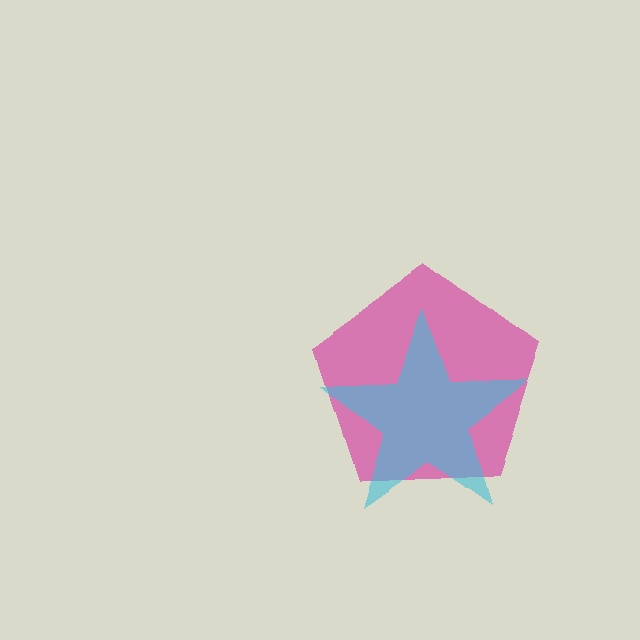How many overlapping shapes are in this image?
There are 2 overlapping shapes in the image.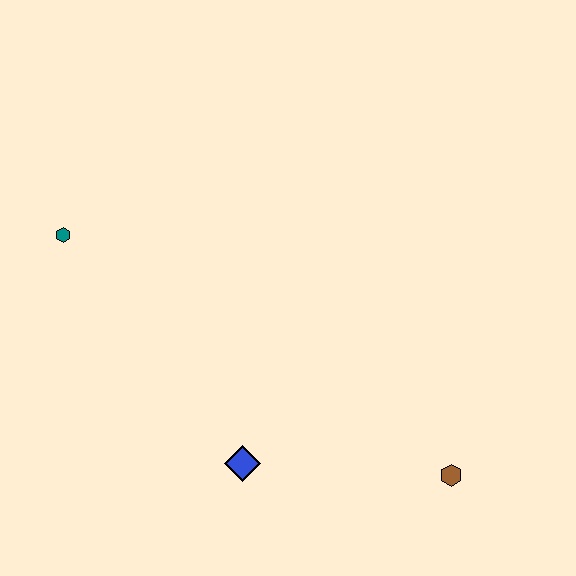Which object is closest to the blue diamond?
The brown hexagon is closest to the blue diamond.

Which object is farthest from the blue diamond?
The teal hexagon is farthest from the blue diamond.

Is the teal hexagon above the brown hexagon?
Yes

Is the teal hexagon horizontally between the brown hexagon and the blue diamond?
No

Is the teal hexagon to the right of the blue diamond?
No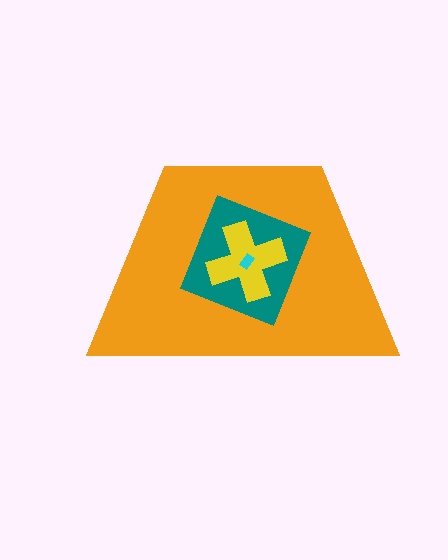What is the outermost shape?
The orange trapezoid.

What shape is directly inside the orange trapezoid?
The teal diamond.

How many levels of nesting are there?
4.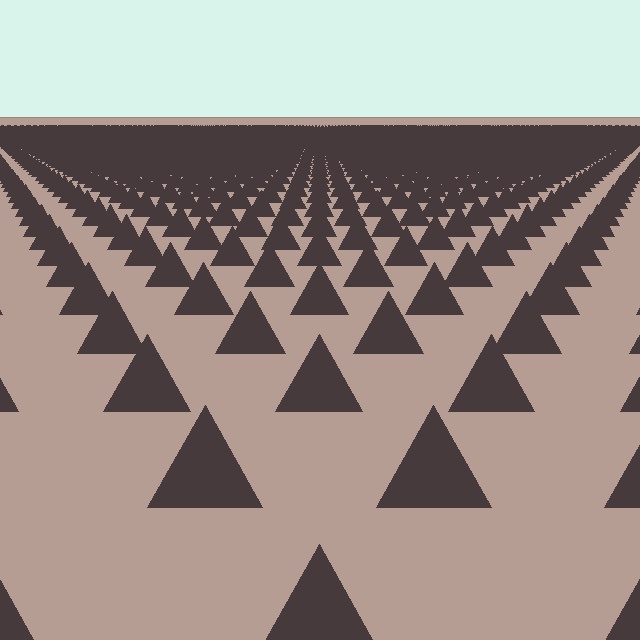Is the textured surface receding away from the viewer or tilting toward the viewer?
The surface is receding away from the viewer. Texture elements get smaller and denser toward the top.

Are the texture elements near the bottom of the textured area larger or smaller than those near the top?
Larger. Near the bottom, elements are closer to the viewer and appear at a bigger on-screen size.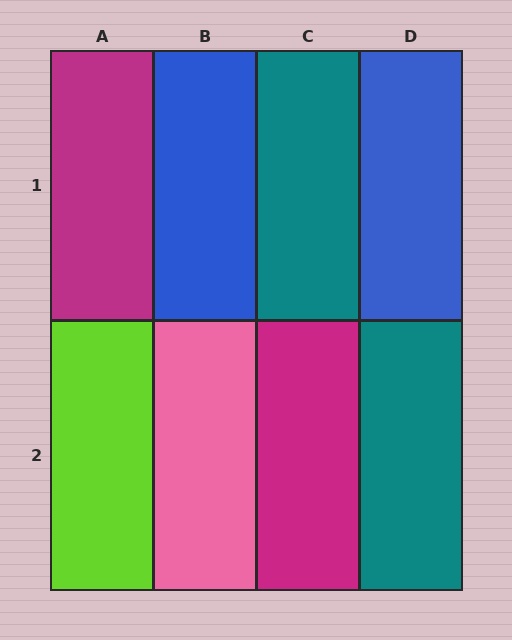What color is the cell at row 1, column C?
Teal.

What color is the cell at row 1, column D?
Blue.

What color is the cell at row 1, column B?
Blue.